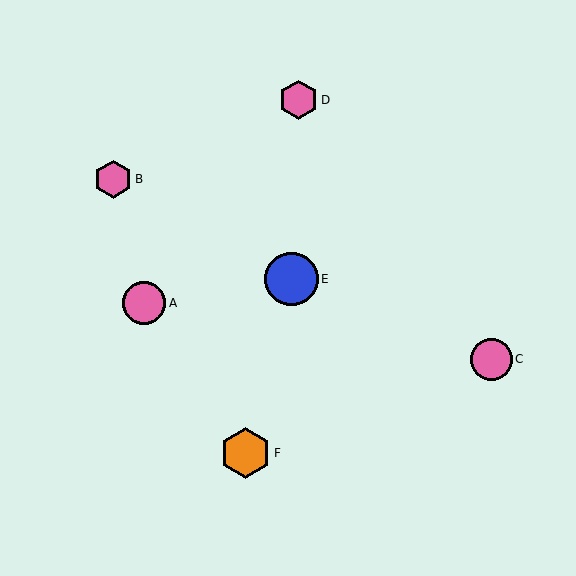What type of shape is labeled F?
Shape F is an orange hexagon.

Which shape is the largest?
The blue circle (labeled E) is the largest.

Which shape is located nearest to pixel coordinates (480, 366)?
The pink circle (labeled C) at (491, 359) is nearest to that location.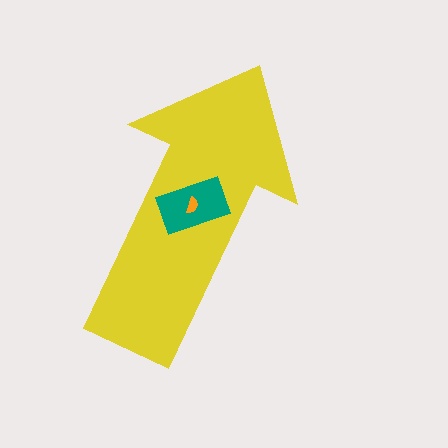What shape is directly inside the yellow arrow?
The teal rectangle.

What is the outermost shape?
The yellow arrow.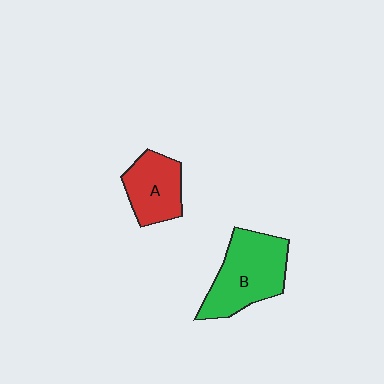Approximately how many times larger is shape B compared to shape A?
Approximately 1.5 times.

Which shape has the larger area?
Shape B (green).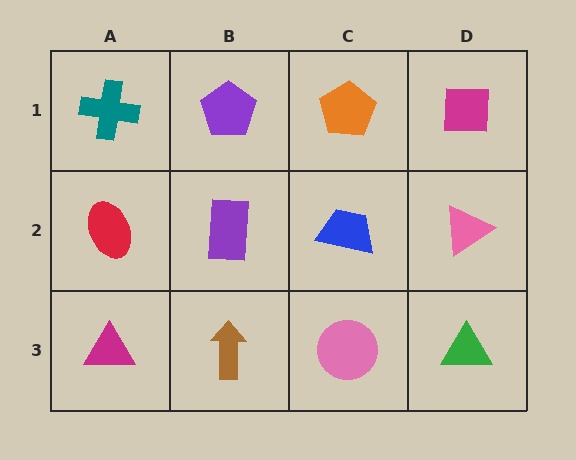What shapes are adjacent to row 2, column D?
A magenta square (row 1, column D), a green triangle (row 3, column D), a blue trapezoid (row 2, column C).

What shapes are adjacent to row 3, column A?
A red ellipse (row 2, column A), a brown arrow (row 3, column B).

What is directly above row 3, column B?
A purple rectangle.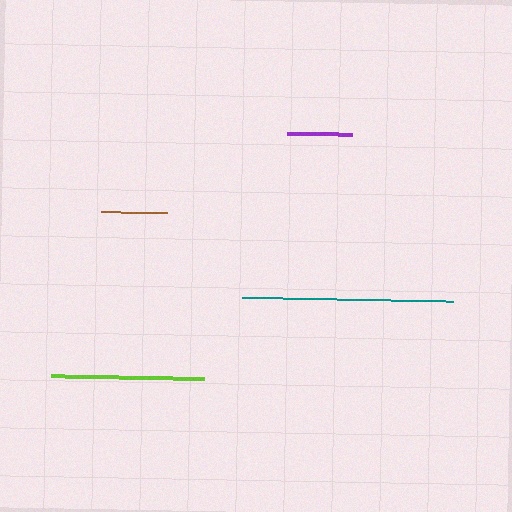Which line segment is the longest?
The teal line is the longest at approximately 211 pixels.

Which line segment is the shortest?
The purple line is the shortest at approximately 64 pixels.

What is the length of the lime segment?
The lime segment is approximately 153 pixels long.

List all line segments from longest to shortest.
From longest to shortest: teal, lime, brown, purple.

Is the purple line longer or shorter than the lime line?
The lime line is longer than the purple line.